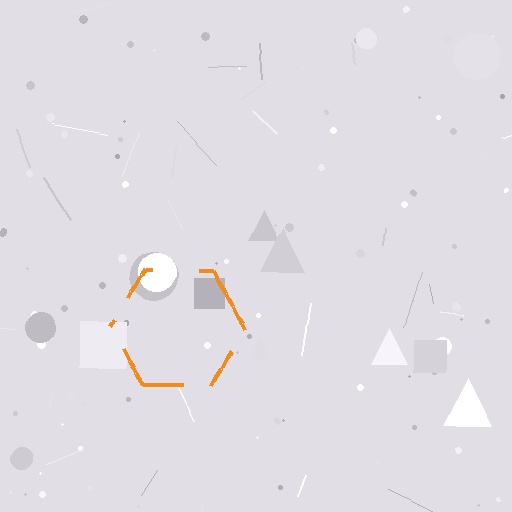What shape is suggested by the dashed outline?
The dashed outline suggests a hexagon.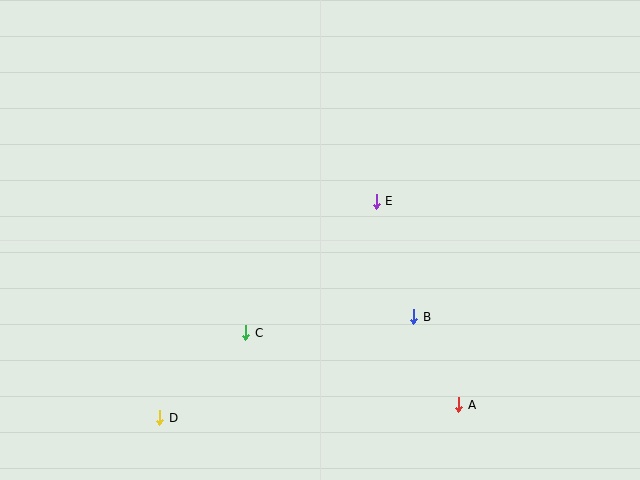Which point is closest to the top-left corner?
Point C is closest to the top-left corner.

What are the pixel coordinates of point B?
Point B is at (414, 317).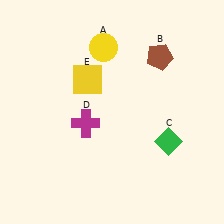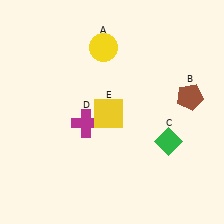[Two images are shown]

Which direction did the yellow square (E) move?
The yellow square (E) moved down.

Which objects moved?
The objects that moved are: the brown pentagon (B), the yellow square (E).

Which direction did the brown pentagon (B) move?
The brown pentagon (B) moved down.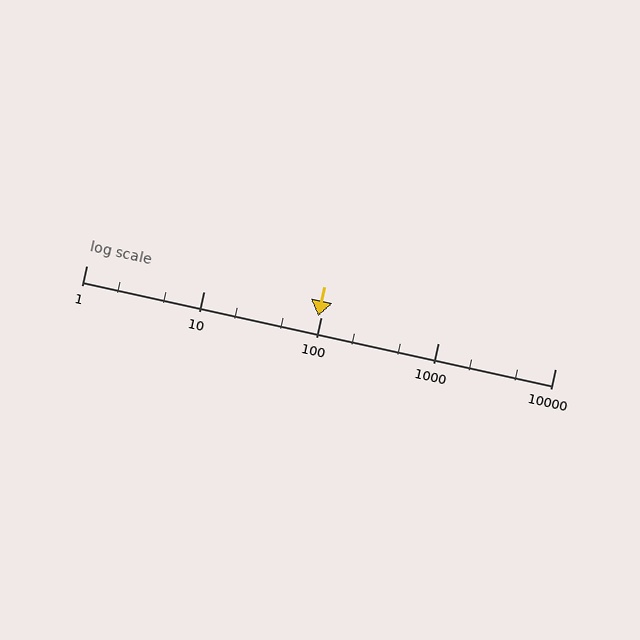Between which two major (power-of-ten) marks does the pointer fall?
The pointer is between 10 and 100.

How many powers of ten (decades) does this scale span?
The scale spans 4 decades, from 1 to 10000.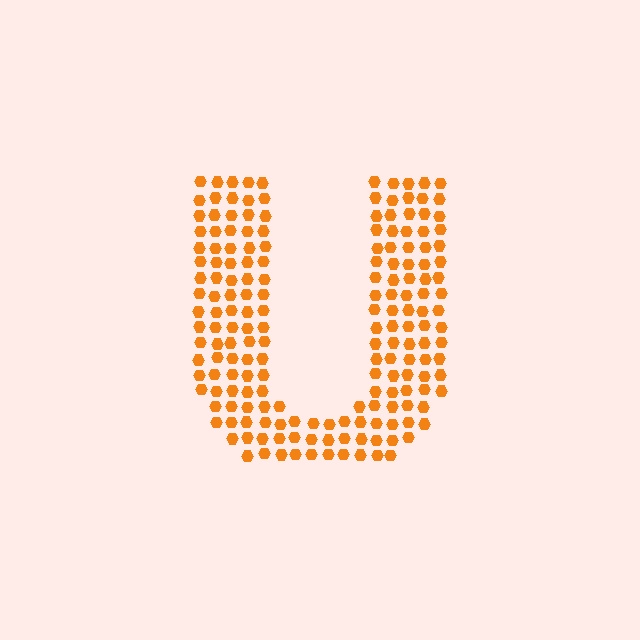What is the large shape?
The large shape is the letter U.